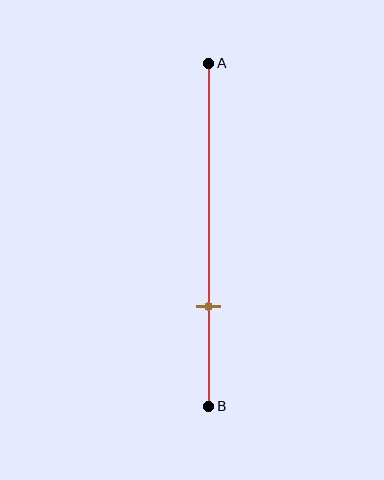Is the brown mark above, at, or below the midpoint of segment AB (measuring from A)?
The brown mark is below the midpoint of segment AB.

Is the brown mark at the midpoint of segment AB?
No, the mark is at about 70% from A, not at the 50% midpoint.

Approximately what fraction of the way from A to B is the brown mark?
The brown mark is approximately 70% of the way from A to B.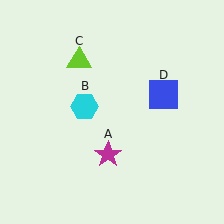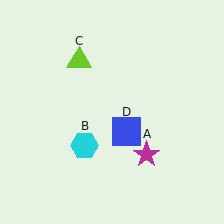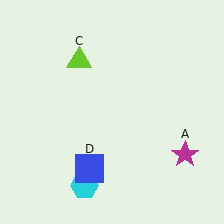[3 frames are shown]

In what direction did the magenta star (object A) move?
The magenta star (object A) moved right.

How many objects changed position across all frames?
3 objects changed position: magenta star (object A), cyan hexagon (object B), blue square (object D).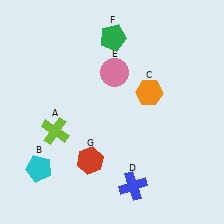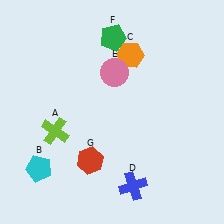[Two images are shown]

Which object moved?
The orange hexagon (C) moved up.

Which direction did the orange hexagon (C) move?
The orange hexagon (C) moved up.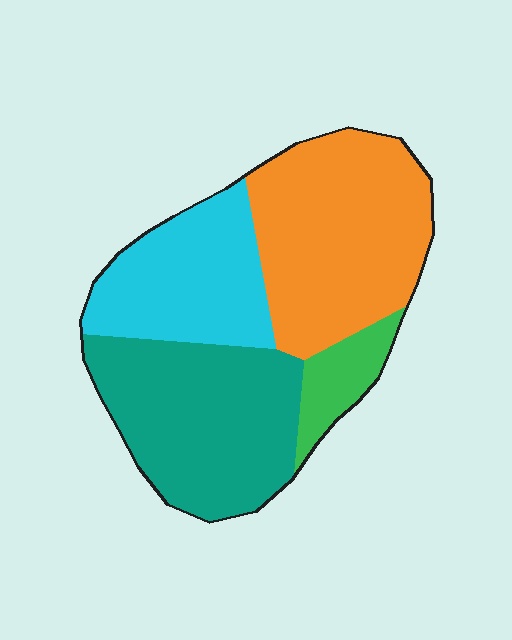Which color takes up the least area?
Green, at roughly 10%.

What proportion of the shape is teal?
Teal covers around 35% of the shape.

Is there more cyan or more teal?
Teal.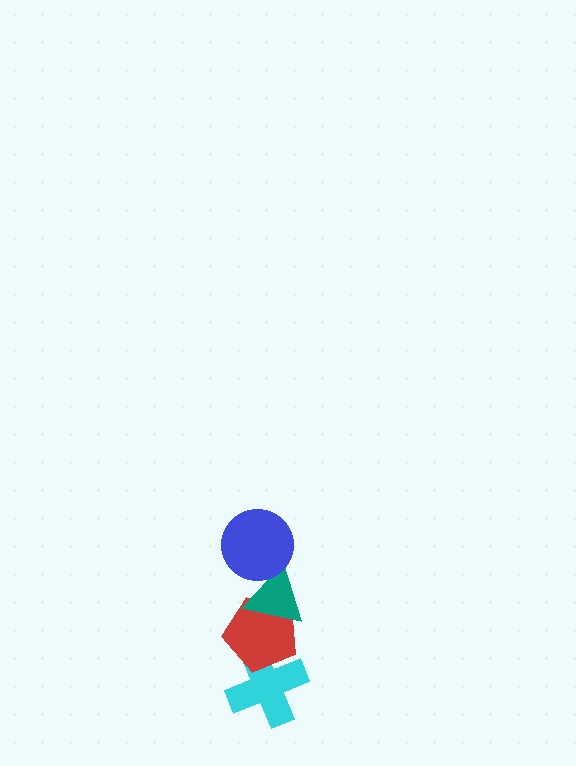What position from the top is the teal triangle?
The teal triangle is 2nd from the top.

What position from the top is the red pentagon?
The red pentagon is 3rd from the top.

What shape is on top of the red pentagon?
The teal triangle is on top of the red pentagon.